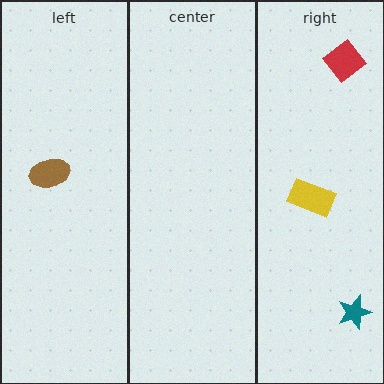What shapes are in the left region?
The brown ellipse.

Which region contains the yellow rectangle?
The right region.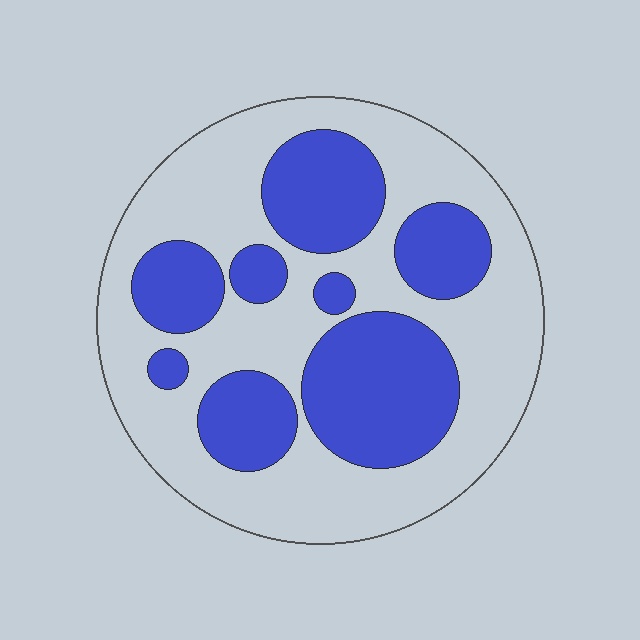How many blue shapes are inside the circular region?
8.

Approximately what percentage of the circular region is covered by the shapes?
Approximately 40%.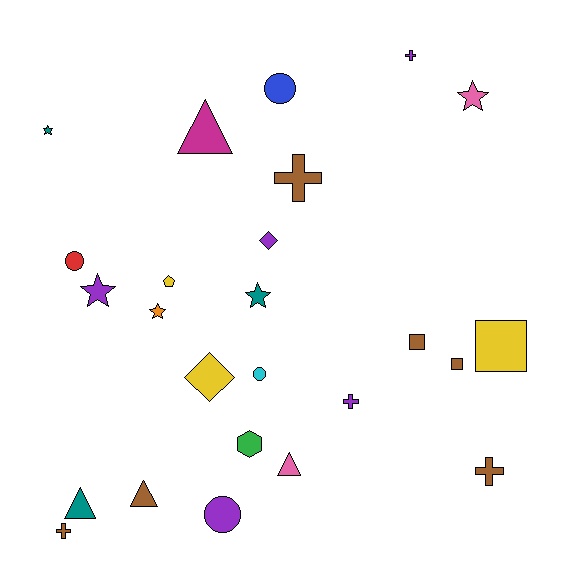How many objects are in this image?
There are 25 objects.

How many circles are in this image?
There are 4 circles.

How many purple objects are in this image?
There are 5 purple objects.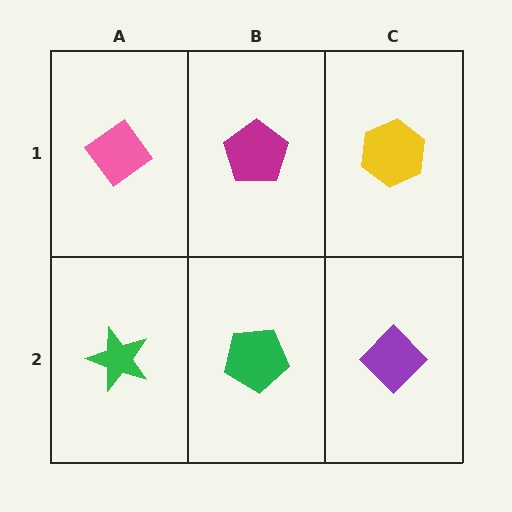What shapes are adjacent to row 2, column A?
A pink diamond (row 1, column A), a green pentagon (row 2, column B).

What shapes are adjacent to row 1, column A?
A green star (row 2, column A), a magenta pentagon (row 1, column B).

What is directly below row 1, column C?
A purple diamond.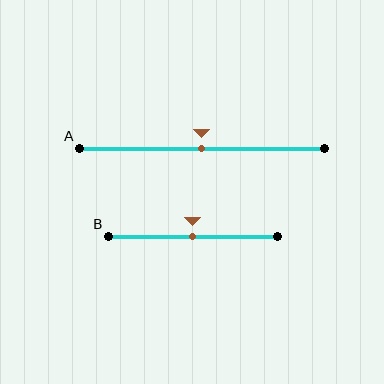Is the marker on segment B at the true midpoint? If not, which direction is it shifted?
Yes, the marker on segment B is at the true midpoint.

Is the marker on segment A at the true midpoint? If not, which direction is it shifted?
Yes, the marker on segment A is at the true midpoint.